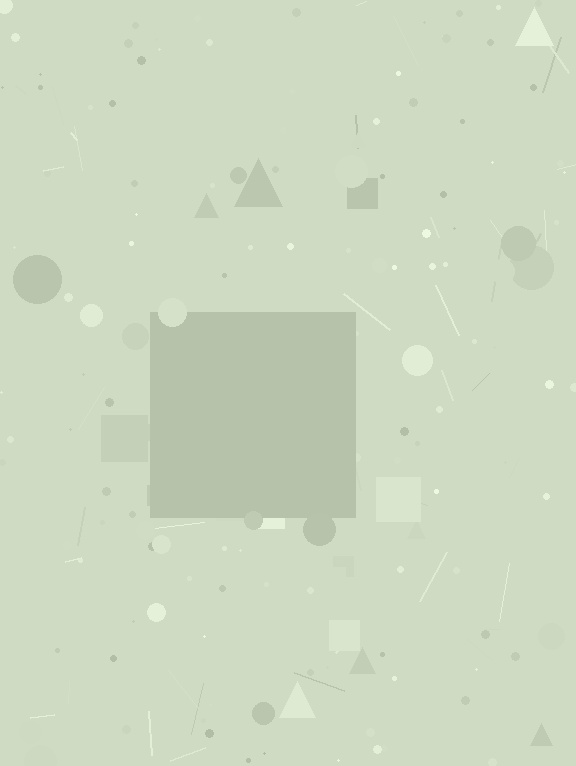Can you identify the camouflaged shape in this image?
The camouflaged shape is a square.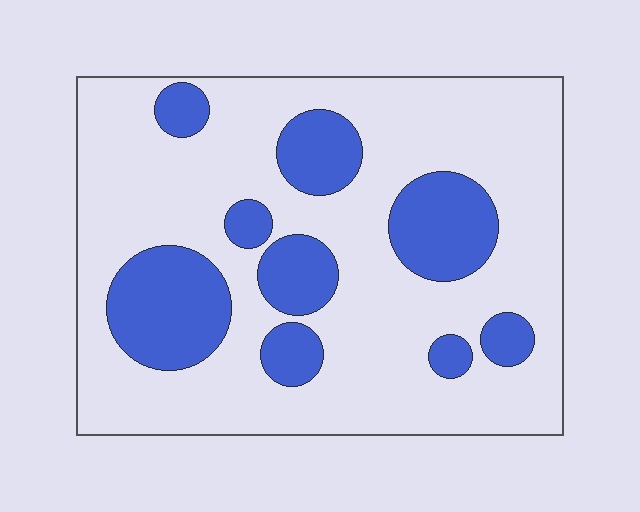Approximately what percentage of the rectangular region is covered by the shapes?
Approximately 25%.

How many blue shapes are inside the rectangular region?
9.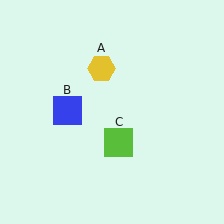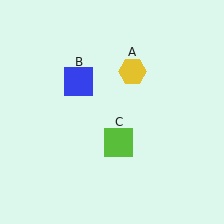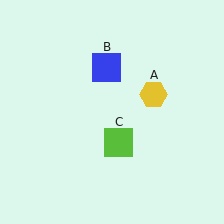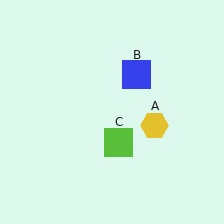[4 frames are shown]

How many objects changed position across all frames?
2 objects changed position: yellow hexagon (object A), blue square (object B).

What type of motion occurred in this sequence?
The yellow hexagon (object A), blue square (object B) rotated clockwise around the center of the scene.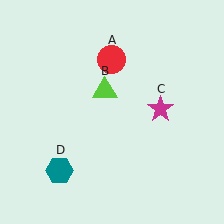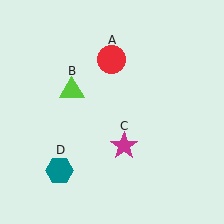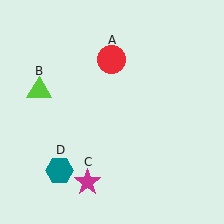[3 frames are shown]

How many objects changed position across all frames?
2 objects changed position: lime triangle (object B), magenta star (object C).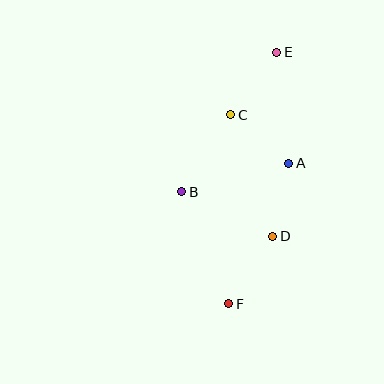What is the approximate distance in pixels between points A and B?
The distance between A and B is approximately 111 pixels.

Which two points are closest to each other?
Points A and D are closest to each other.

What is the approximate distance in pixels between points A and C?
The distance between A and C is approximately 75 pixels.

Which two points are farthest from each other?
Points E and F are farthest from each other.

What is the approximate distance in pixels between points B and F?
The distance between B and F is approximately 121 pixels.